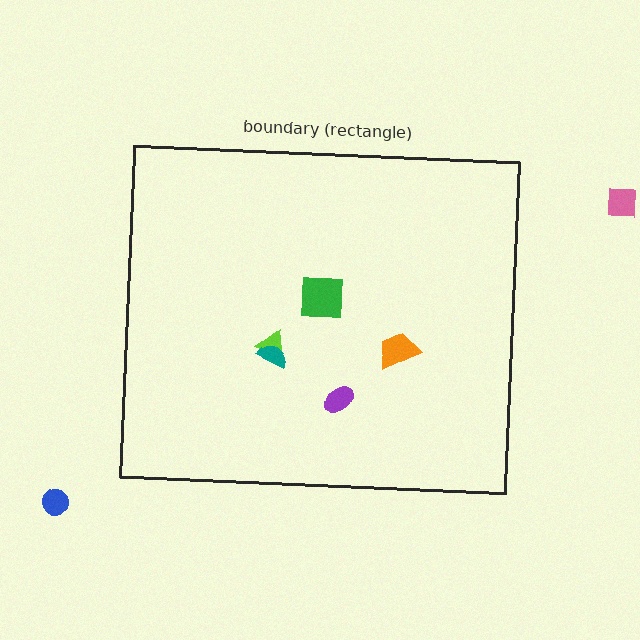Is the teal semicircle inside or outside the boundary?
Inside.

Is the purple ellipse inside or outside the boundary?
Inside.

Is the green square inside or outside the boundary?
Inside.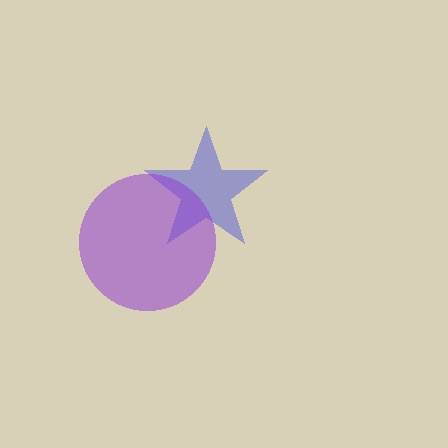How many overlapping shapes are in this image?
There are 2 overlapping shapes in the image.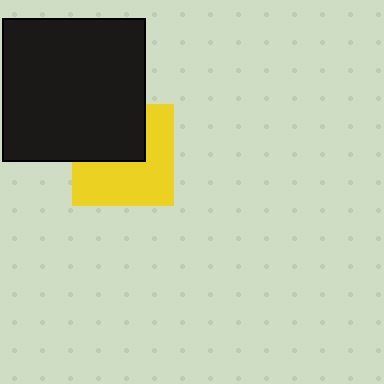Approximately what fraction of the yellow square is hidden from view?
Roughly 41% of the yellow square is hidden behind the black square.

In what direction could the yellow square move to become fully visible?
The yellow square could move down. That would shift it out from behind the black square entirely.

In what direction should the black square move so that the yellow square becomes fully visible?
The black square should move up. That is the shortest direction to clear the overlap and leave the yellow square fully visible.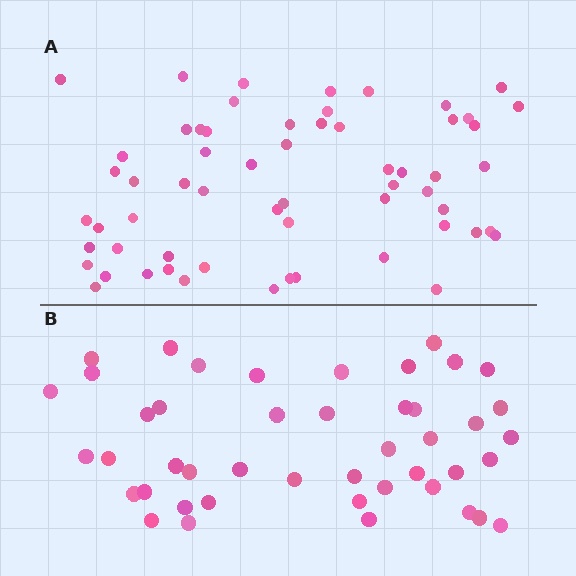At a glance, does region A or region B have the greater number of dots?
Region A (the top region) has more dots.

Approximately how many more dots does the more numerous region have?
Region A has approximately 15 more dots than region B.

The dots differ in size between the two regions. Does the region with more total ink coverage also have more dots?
No. Region B has more total ink coverage because its dots are larger, but region A actually contains more individual dots. Total area can be misleading — the number of items is what matters here.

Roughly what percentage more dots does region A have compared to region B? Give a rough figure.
About 35% more.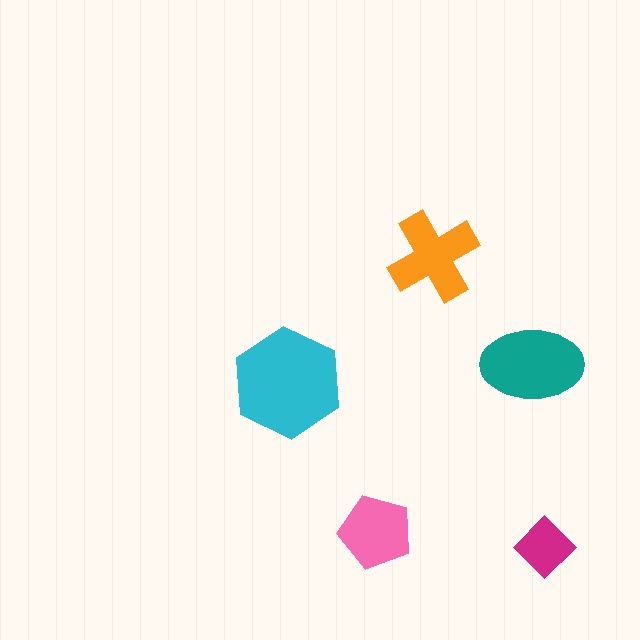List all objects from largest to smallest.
The cyan hexagon, the teal ellipse, the orange cross, the pink pentagon, the magenta diamond.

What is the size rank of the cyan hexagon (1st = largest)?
1st.